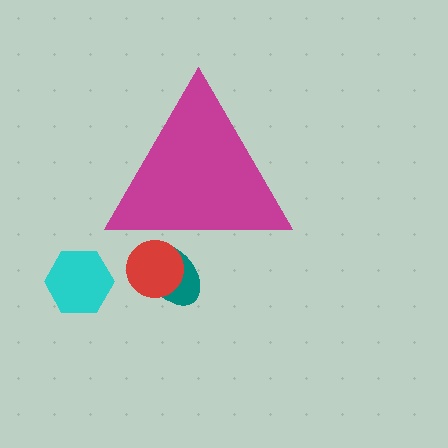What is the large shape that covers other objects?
A magenta triangle.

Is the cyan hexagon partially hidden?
No, the cyan hexagon is fully visible.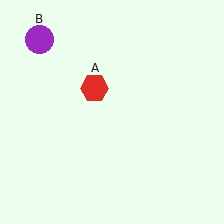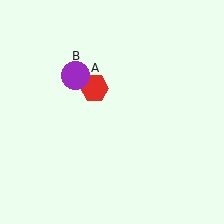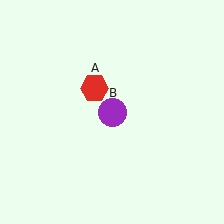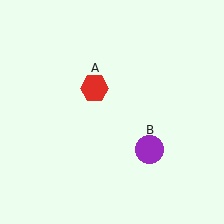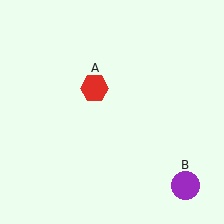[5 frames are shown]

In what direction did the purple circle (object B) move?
The purple circle (object B) moved down and to the right.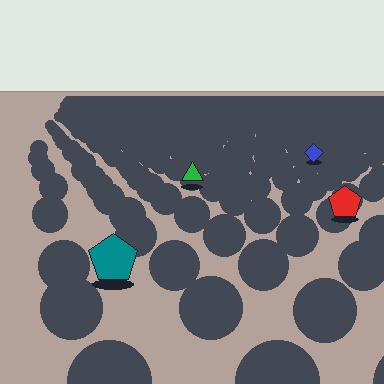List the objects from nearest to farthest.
From nearest to farthest: the teal pentagon, the red pentagon, the green triangle, the blue diamond.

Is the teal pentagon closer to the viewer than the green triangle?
Yes. The teal pentagon is closer — you can tell from the texture gradient: the ground texture is coarser near it.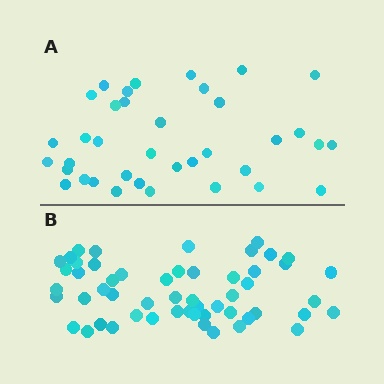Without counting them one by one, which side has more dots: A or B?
Region B (the bottom region) has more dots.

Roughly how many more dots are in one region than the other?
Region B has approximately 15 more dots than region A.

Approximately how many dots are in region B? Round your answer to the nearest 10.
About 50 dots. (The exact count is 54, which rounds to 50.)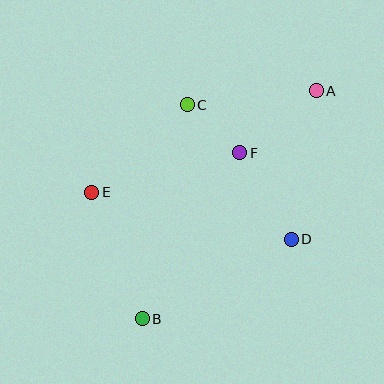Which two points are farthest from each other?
Points A and B are farthest from each other.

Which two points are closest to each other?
Points C and F are closest to each other.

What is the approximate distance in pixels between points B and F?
The distance between B and F is approximately 192 pixels.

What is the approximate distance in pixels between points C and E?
The distance between C and E is approximately 129 pixels.